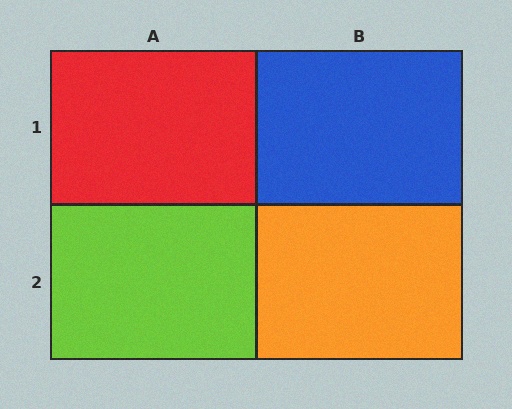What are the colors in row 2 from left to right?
Lime, orange.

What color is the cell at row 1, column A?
Red.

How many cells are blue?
1 cell is blue.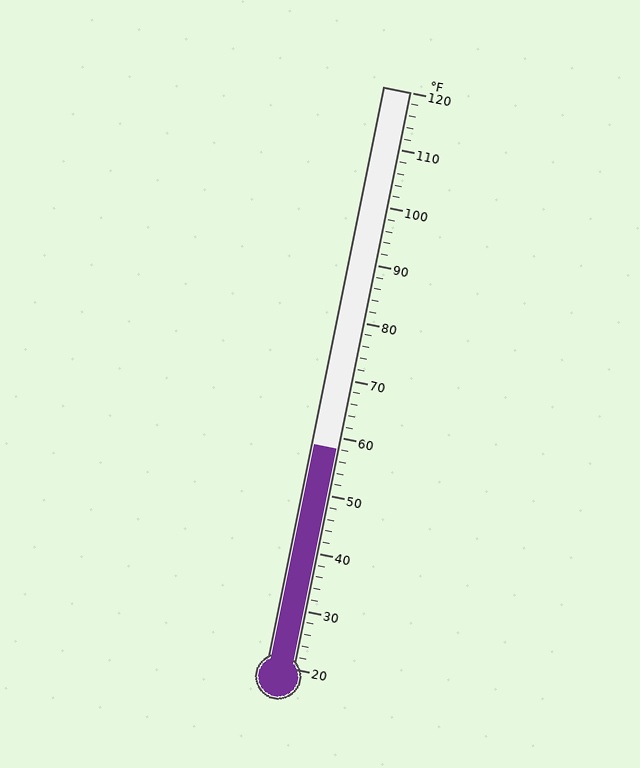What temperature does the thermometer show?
The thermometer shows approximately 58°F.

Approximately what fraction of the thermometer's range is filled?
The thermometer is filled to approximately 40% of its range.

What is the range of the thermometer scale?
The thermometer scale ranges from 20°F to 120°F.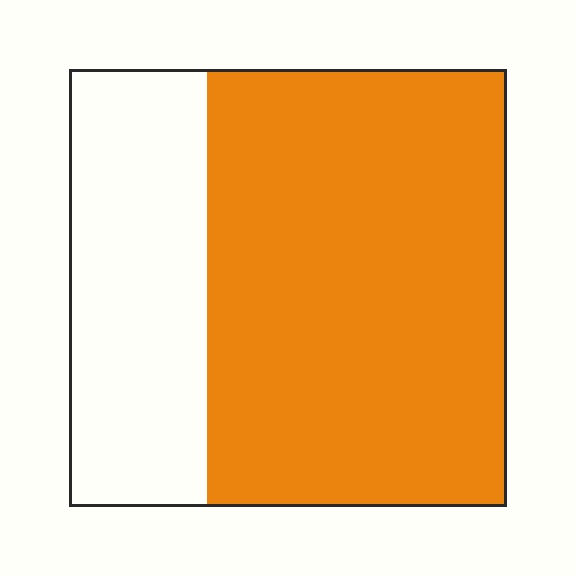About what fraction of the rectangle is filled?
About two thirds (2/3).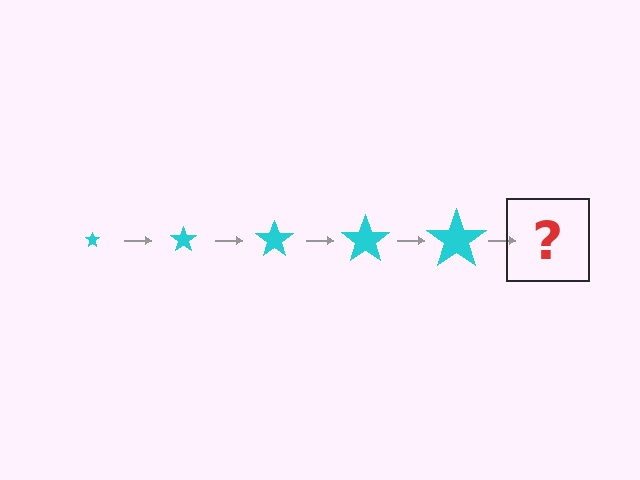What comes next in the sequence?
The next element should be a cyan star, larger than the previous one.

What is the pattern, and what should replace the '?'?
The pattern is that the star gets progressively larger each step. The '?' should be a cyan star, larger than the previous one.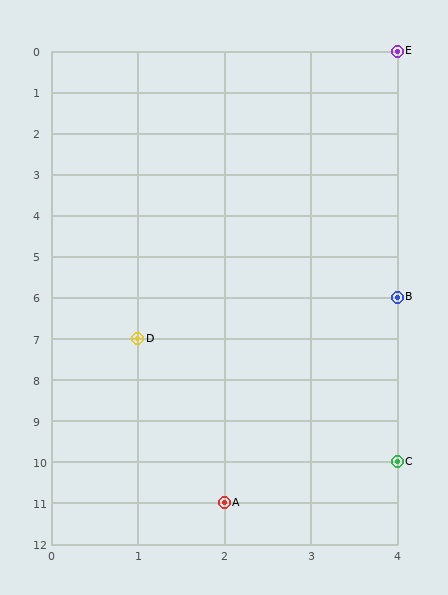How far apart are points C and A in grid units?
Points C and A are 2 columns and 1 row apart (about 2.2 grid units diagonally).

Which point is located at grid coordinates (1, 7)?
Point D is at (1, 7).